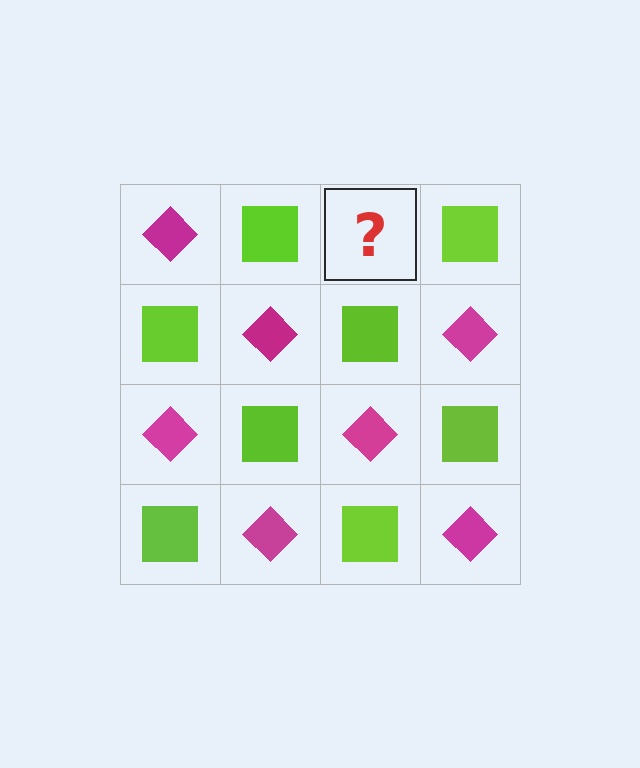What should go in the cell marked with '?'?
The missing cell should contain a magenta diamond.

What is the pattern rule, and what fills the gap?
The rule is that it alternates magenta diamond and lime square in a checkerboard pattern. The gap should be filled with a magenta diamond.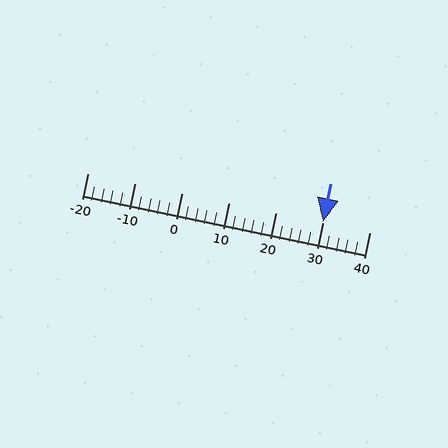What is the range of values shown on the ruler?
The ruler shows values from -20 to 40.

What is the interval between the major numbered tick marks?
The major tick marks are spaced 10 units apart.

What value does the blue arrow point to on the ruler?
The blue arrow points to approximately 30.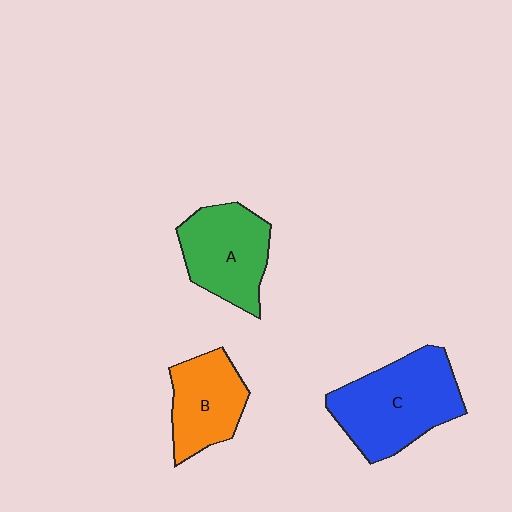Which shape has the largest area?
Shape C (blue).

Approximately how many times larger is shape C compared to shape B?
Approximately 1.5 times.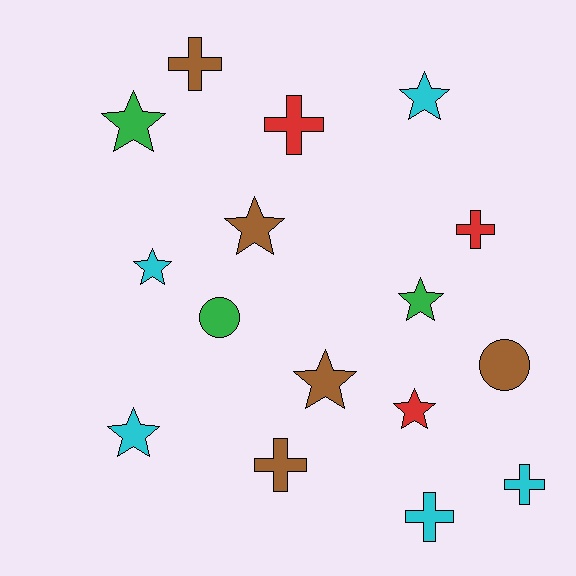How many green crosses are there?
There are no green crosses.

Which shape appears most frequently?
Star, with 8 objects.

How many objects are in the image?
There are 16 objects.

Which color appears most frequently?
Brown, with 5 objects.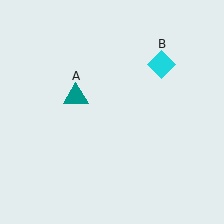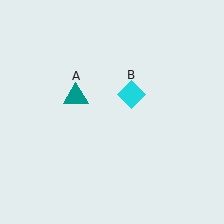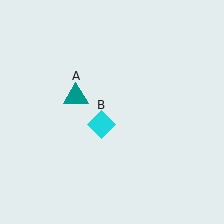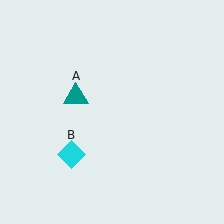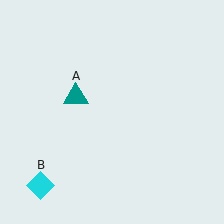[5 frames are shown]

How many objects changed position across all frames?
1 object changed position: cyan diamond (object B).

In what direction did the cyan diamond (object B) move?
The cyan diamond (object B) moved down and to the left.